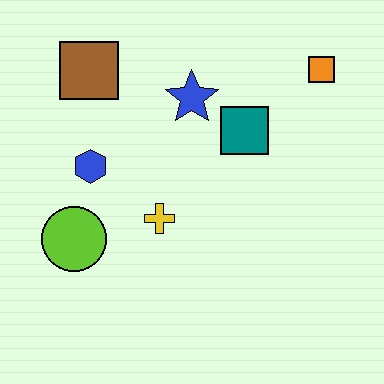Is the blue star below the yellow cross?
No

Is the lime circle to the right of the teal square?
No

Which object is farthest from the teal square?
The lime circle is farthest from the teal square.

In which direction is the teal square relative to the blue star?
The teal square is to the right of the blue star.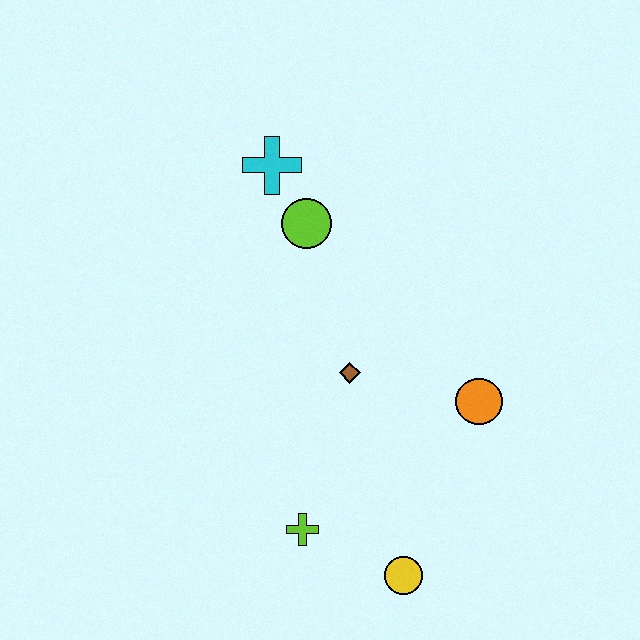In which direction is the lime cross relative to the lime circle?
The lime cross is below the lime circle.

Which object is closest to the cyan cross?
The lime circle is closest to the cyan cross.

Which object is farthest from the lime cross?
The cyan cross is farthest from the lime cross.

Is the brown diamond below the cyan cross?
Yes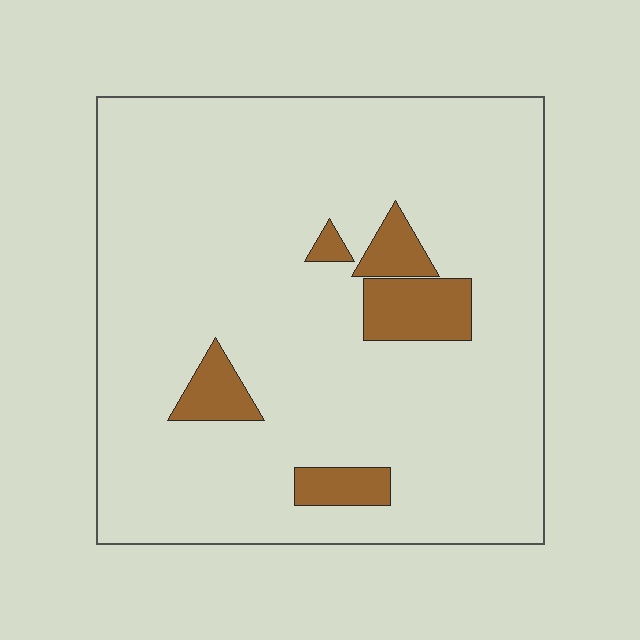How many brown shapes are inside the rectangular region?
5.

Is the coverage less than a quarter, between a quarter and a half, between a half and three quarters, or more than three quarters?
Less than a quarter.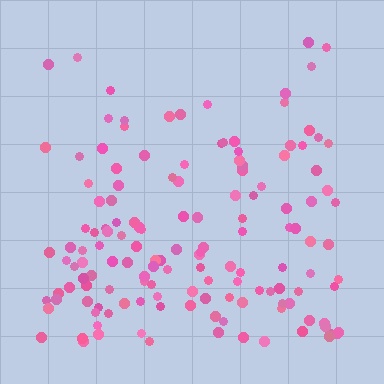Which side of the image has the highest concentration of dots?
The bottom.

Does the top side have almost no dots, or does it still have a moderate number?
Still a moderate number, just noticeably fewer than the bottom.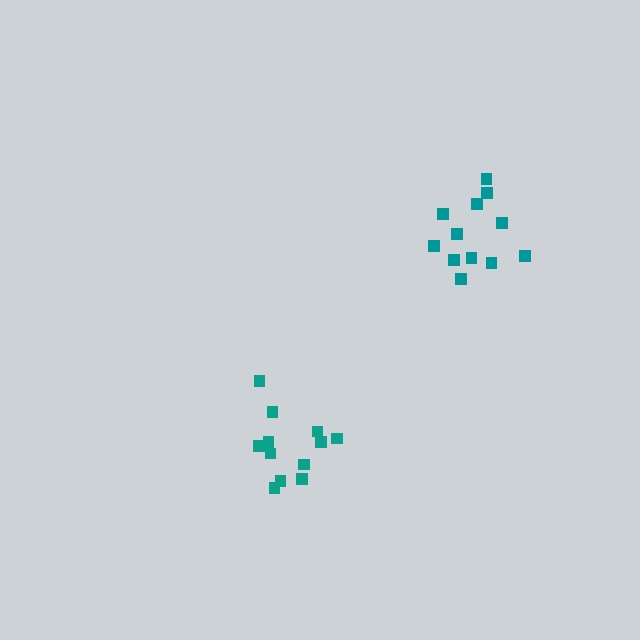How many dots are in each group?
Group 1: 12 dots, Group 2: 12 dots (24 total).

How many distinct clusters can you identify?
There are 2 distinct clusters.